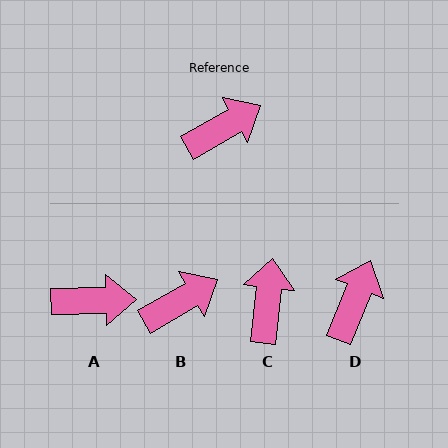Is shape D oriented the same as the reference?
No, it is off by about 38 degrees.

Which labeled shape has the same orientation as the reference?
B.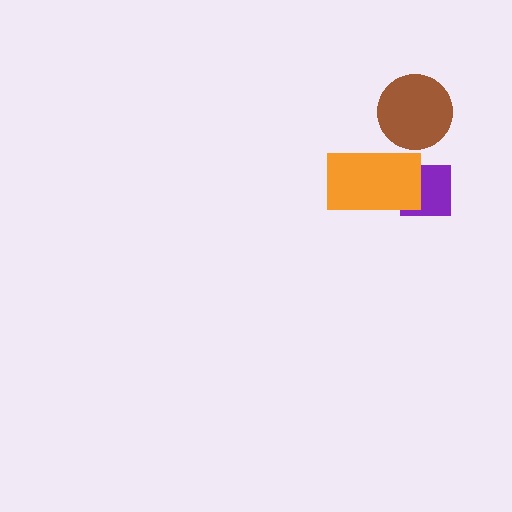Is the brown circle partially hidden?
No, no other shape covers it.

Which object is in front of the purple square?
The orange rectangle is in front of the purple square.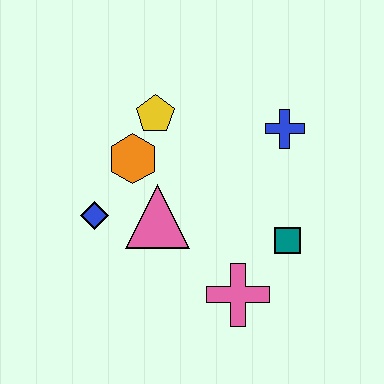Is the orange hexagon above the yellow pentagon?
No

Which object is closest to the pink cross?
The teal square is closest to the pink cross.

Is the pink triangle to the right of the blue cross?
No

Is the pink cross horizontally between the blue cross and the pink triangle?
Yes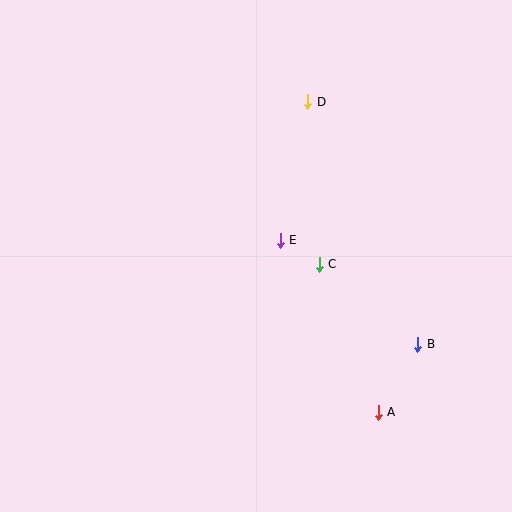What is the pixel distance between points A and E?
The distance between A and E is 198 pixels.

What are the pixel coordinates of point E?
Point E is at (280, 240).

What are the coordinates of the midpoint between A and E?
The midpoint between A and E is at (329, 326).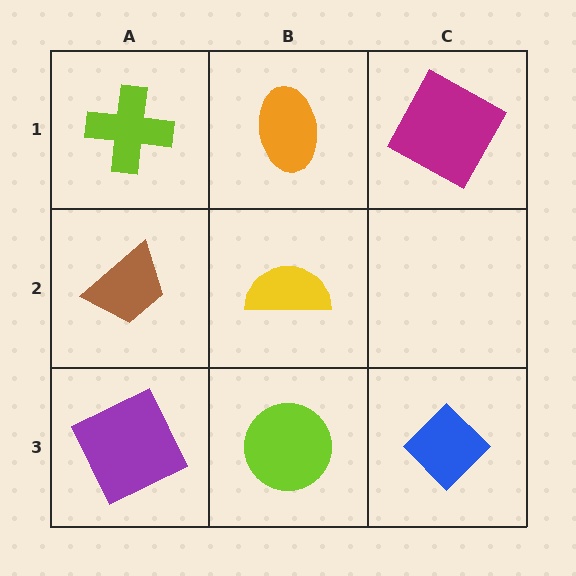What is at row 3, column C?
A blue diamond.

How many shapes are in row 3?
3 shapes.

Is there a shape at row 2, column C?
No, that cell is empty.